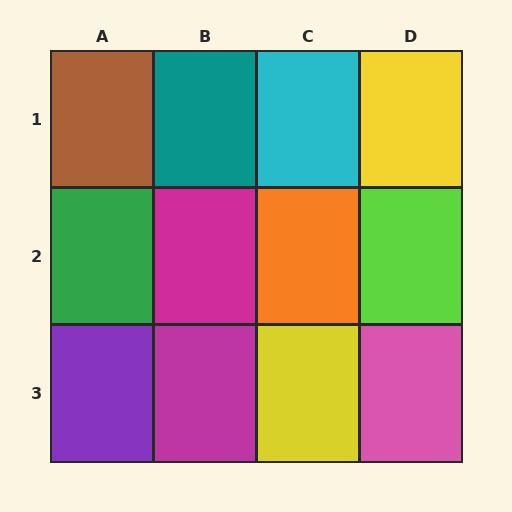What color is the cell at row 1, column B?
Teal.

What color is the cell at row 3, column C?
Yellow.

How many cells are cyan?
1 cell is cyan.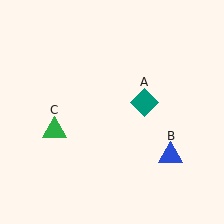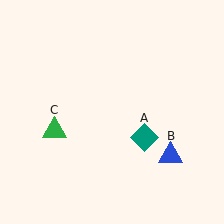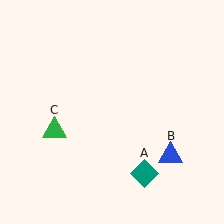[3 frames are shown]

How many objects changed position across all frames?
1 object changed position: teal diamond (object A).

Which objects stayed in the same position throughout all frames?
Blue triangle (object B) and green triangle (object C) remained stationary.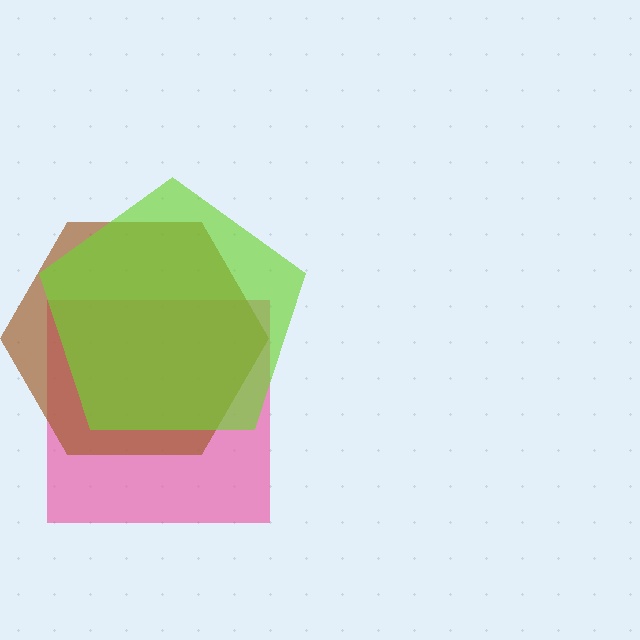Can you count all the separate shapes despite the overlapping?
Yes, there are 3 separate shapes.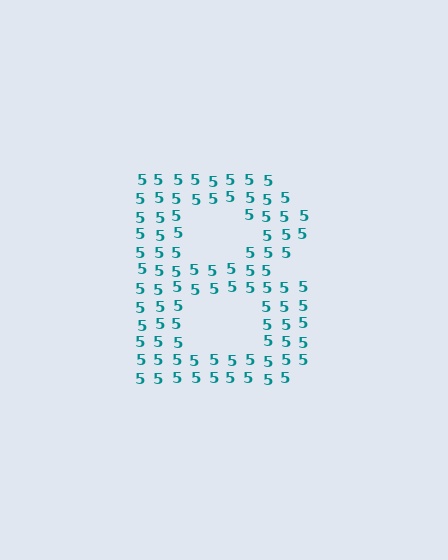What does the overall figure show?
The overall figure shows the letter B.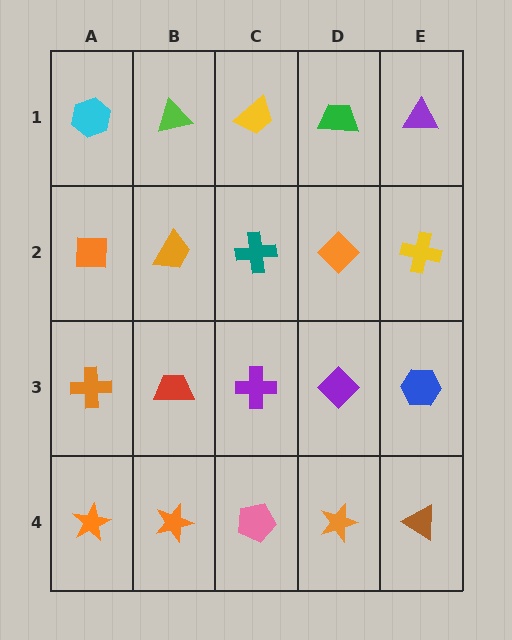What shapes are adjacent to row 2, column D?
A green trapezoid (row 1, column D), a purple diamond (row 3, column D), a teal cross (row 2, column C), a yellow cross (row 2, column E).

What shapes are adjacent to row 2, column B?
A lime triangle (row 1, column B), a red trapezoid (row 3, column B), an orange square (row 2, column A), a teal cross (row 2, column C).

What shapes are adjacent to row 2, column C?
A yellow trapezoid (row 1, column C), a purple cross (row 3, column C), an orange trapezoid (row 2, column B), an orange diamond (row 2, column D).